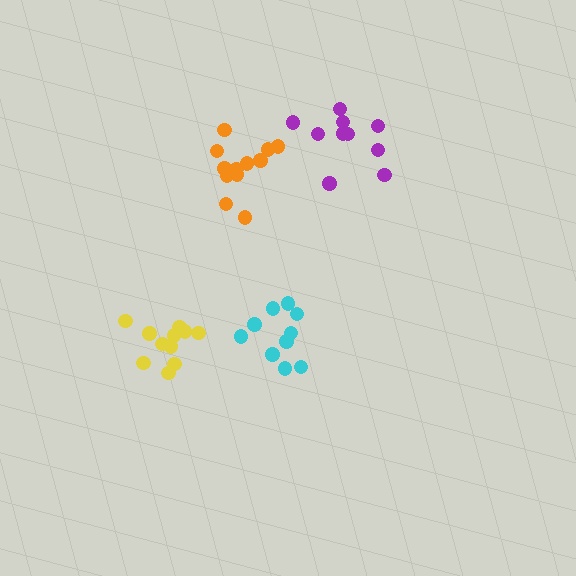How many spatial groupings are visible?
There are 4 spatial groupings.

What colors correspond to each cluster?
The clusters are colored: cyan, orange, purple, yellow.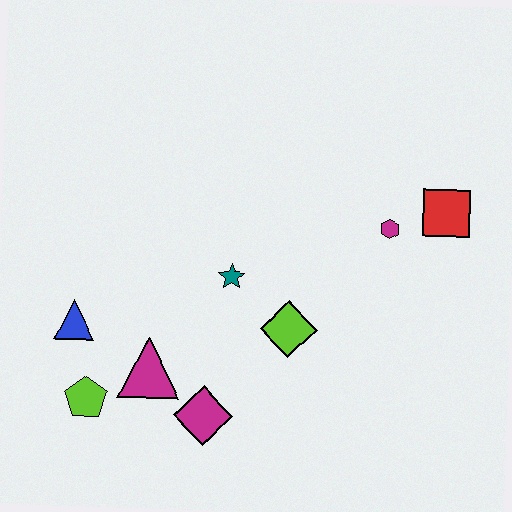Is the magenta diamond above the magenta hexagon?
No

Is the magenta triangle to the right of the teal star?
No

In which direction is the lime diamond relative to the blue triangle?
The lime diamond is to the right of the blue triangle.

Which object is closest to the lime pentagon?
The magenta triangle is closest to the lime pentagon.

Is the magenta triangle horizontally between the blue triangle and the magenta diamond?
Yes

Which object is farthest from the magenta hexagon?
The lime pentagon is farthest from the magenta hexagon.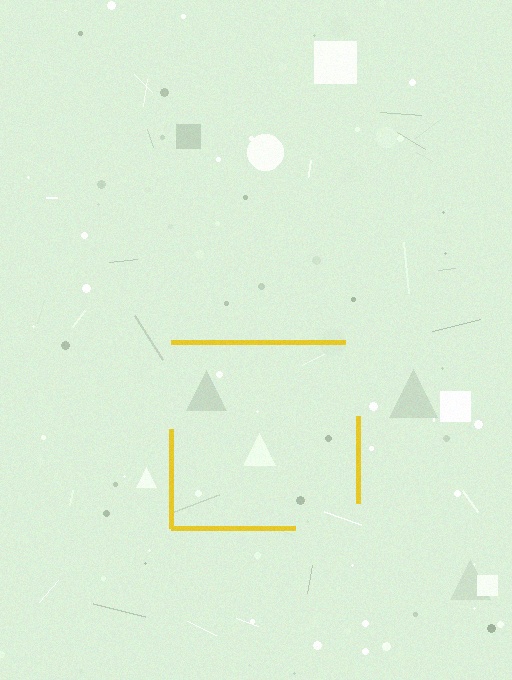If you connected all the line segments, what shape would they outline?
They would outline a square.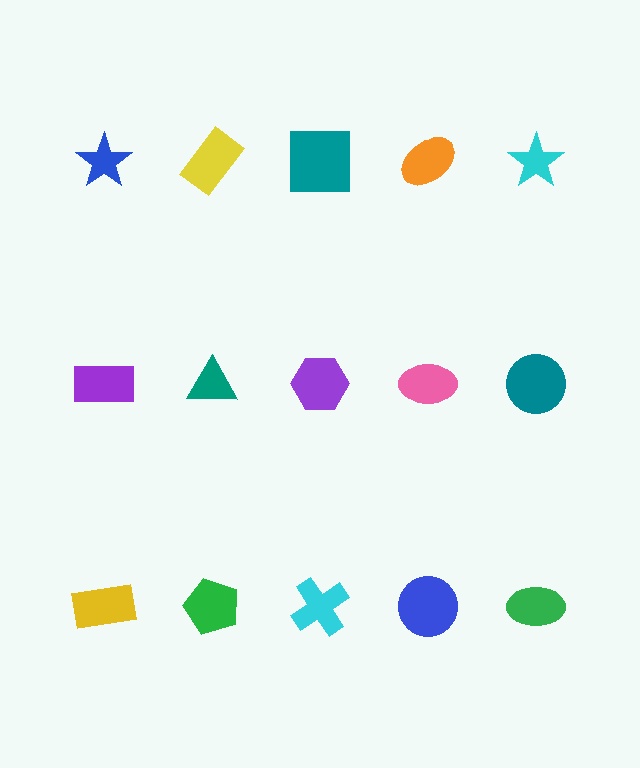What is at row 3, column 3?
A cyan cross.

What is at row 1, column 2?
A yellow rectangle.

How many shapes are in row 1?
5 shapes.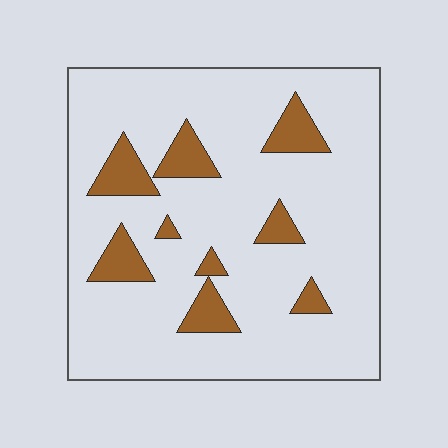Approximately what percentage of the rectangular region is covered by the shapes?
Approximately 15%.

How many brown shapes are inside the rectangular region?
9.